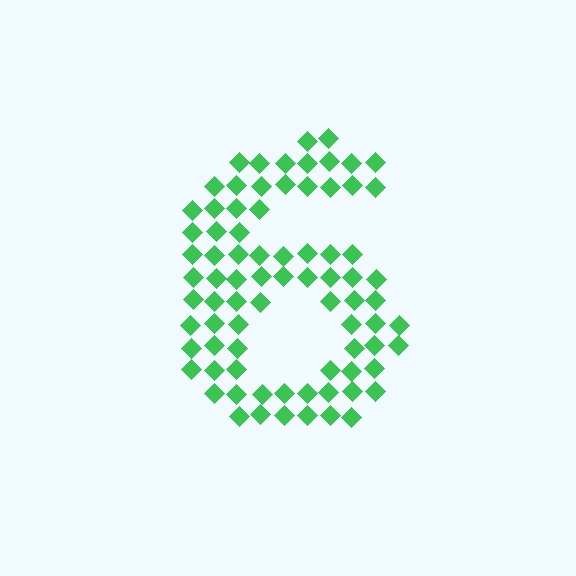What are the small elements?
The small elements are diamonds.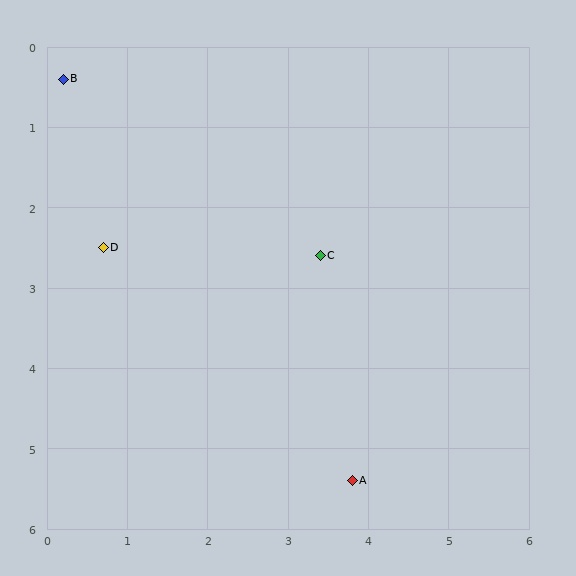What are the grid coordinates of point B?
Point B is at approximately (0.2, 0.4).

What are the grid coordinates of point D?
Point D is at approximately (0.7, 2.5).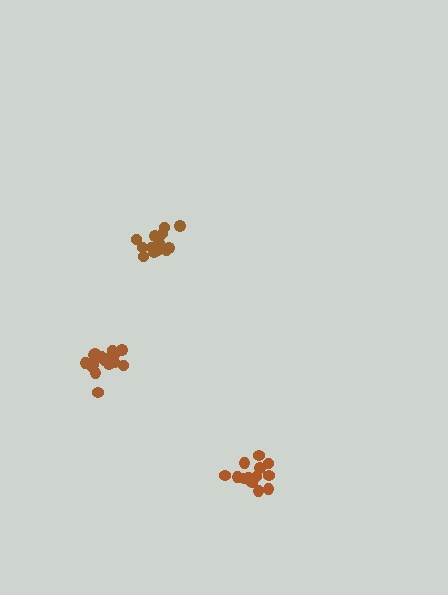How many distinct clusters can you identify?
There are 3 distinct clusters.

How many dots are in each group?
Group 1: 14 dots, Group 2: 13 dots, Group 3: 16 dots (43 total).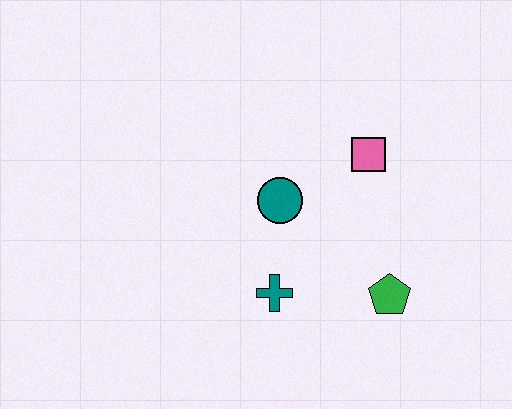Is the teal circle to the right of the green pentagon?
No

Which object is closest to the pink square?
The teal circle is closest to the pink square.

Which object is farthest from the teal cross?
The pink square is farthest from the teal cross.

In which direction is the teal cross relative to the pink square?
The teal cross is below the pink square.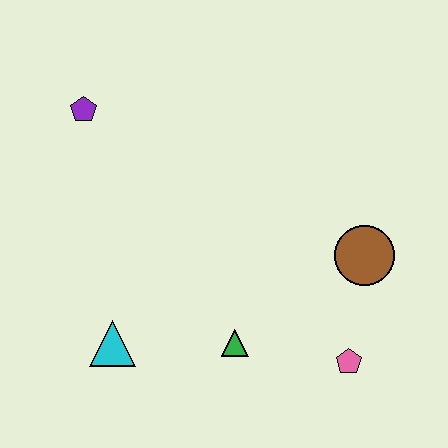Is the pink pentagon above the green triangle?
No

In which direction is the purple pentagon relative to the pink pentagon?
The purple pentagon is to the left of the pink pentagon.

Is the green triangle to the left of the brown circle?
Yes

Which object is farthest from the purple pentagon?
The pink pentagon is farthest from the purple pentagon.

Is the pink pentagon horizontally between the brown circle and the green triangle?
Yes